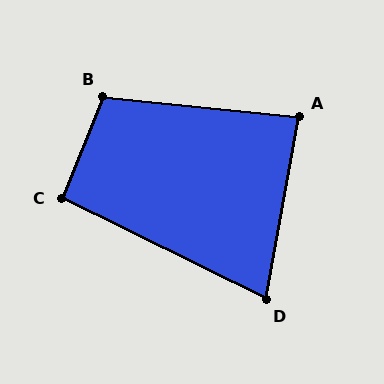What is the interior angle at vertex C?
Approximately 94 degrees (approximately right).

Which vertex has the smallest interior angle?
D, at approximately 74 degrees.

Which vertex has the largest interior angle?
B, at approximately 106 degrees.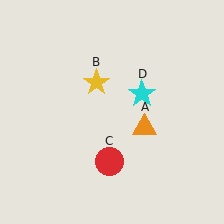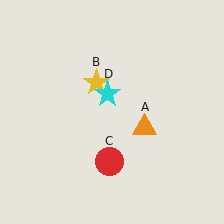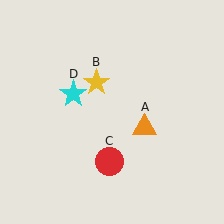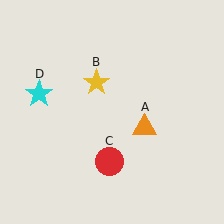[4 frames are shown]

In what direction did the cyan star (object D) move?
The cyan star (object D) moved left.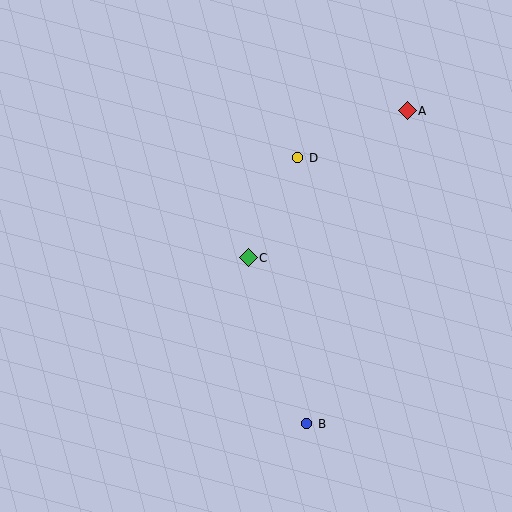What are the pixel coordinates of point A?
Point A is at (407, 111).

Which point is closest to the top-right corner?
Point A is closest to the top-right corner.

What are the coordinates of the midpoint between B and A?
The midpoint between B and A is at (357, 267).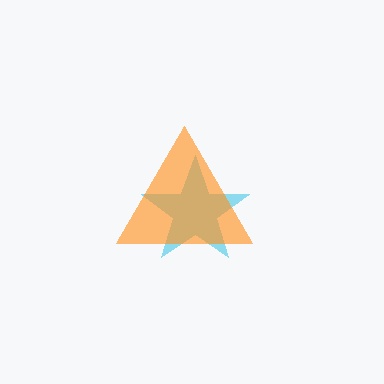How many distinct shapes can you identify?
There are 2 distinct shapes: a cyan star, an orange triangle.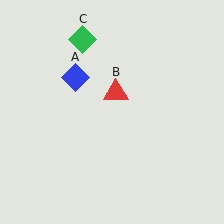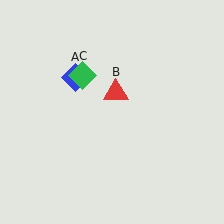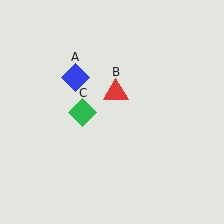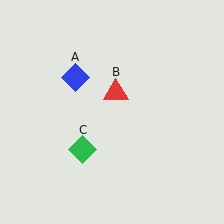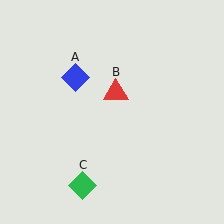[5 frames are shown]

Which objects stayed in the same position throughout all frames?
Blue diamond (object A) and red triangle (object B) remained stationary.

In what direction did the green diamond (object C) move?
The green diamond (object C) moved down.